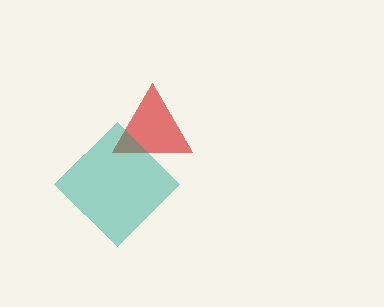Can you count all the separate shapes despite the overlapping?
Yes, there are 2 separate shapes.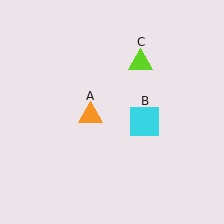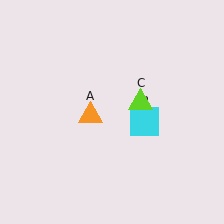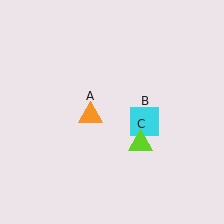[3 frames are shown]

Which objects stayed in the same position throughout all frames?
Orange triangle (object A) and cyan square (object B) remained stationary.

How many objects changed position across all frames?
1 object changed position: lime triangle (object C).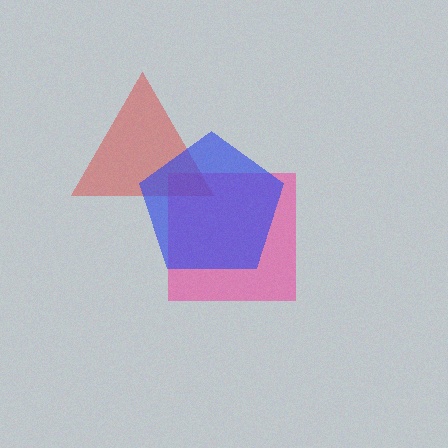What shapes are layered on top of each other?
The layered shapes are: a pink square, a red triangle, a blue pentagon.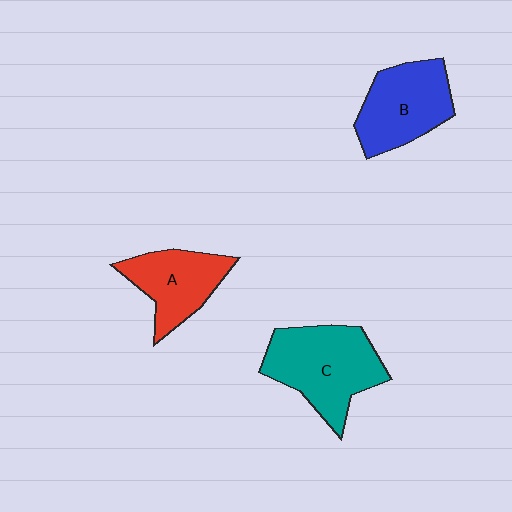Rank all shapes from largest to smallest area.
From largest to smallest: C (teal), B (blue), A (red).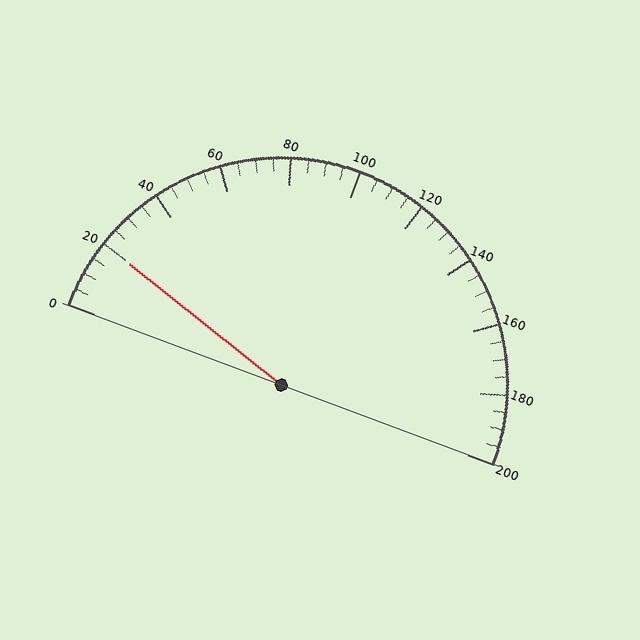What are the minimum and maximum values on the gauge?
The gauge ranges from 0 to 200.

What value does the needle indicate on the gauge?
The needle indicates approximately 20.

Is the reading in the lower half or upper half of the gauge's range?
The reading is in the lower half of the range (0 to 200).